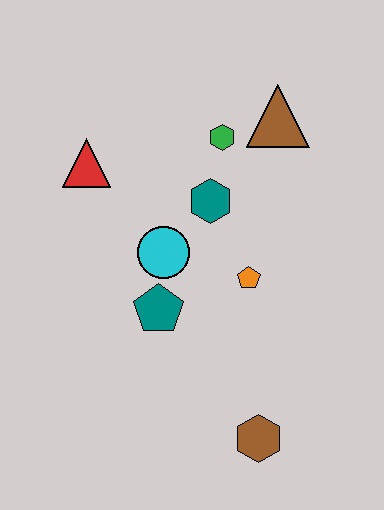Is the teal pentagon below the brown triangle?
Yes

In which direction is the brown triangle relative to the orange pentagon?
The brown triangle is above the orange pentagon.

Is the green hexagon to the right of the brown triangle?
No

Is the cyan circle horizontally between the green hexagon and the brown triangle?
No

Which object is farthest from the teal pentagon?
The brown triangle is farthest from the teal pentagon.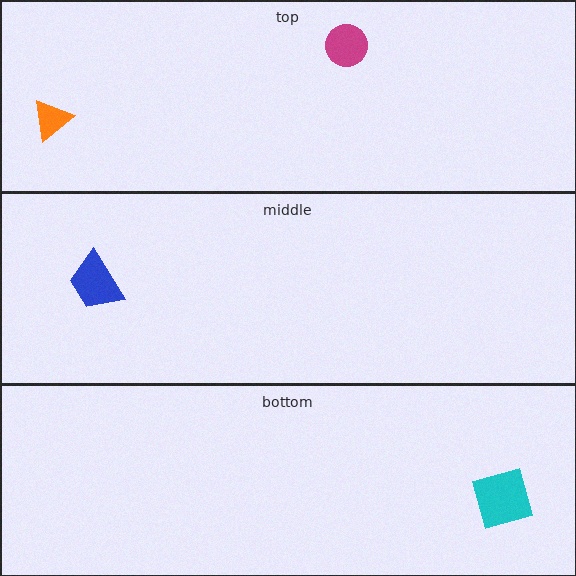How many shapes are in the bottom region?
1.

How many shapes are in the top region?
2.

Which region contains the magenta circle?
The top region.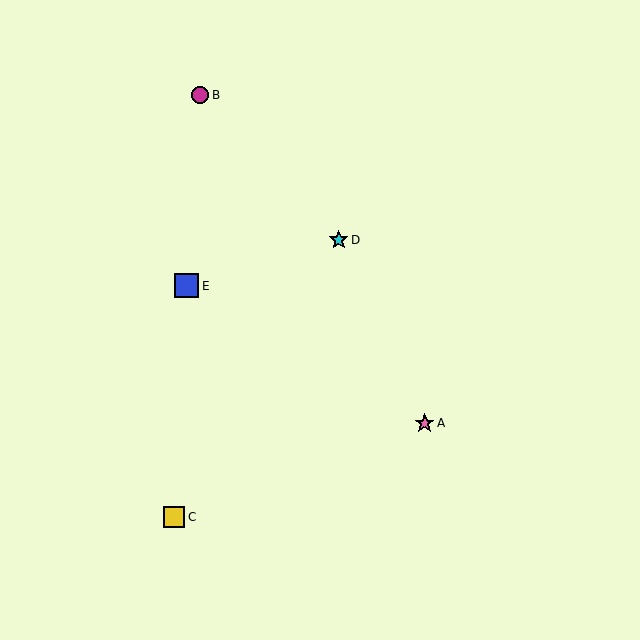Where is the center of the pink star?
The center of the pink star is at (425, 423).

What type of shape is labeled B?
Shape B is a magenta circle.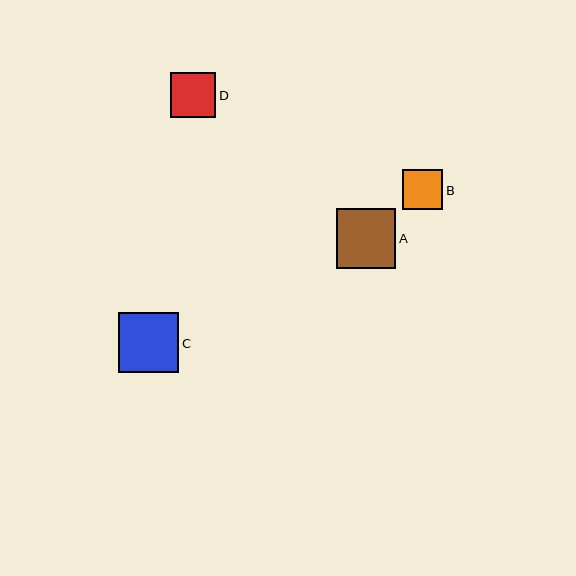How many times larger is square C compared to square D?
Square C is approximately 1.4 times the size of square D.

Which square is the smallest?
Square B is the smallest with a size of approximately 40 pixels.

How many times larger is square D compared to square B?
Square D is approximately 1.1 times the size of square B.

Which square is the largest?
Square C is the largest with a size of approximately 61 pixels.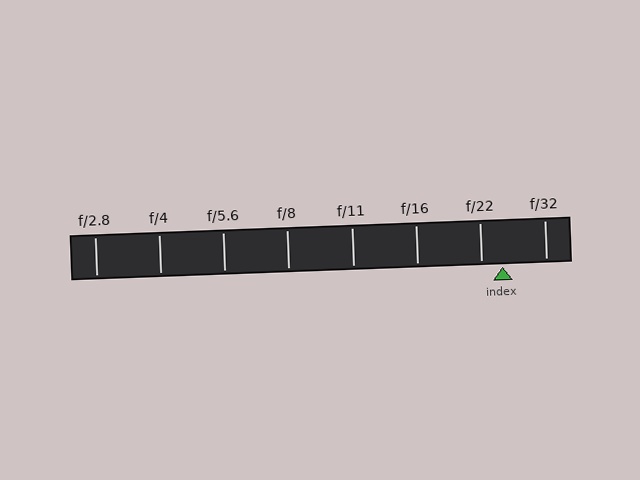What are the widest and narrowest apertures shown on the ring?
The widest aperture shown is f/2.8 and the narrowest is f/32.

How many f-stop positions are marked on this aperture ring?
There are 8 f-stop positions marked.